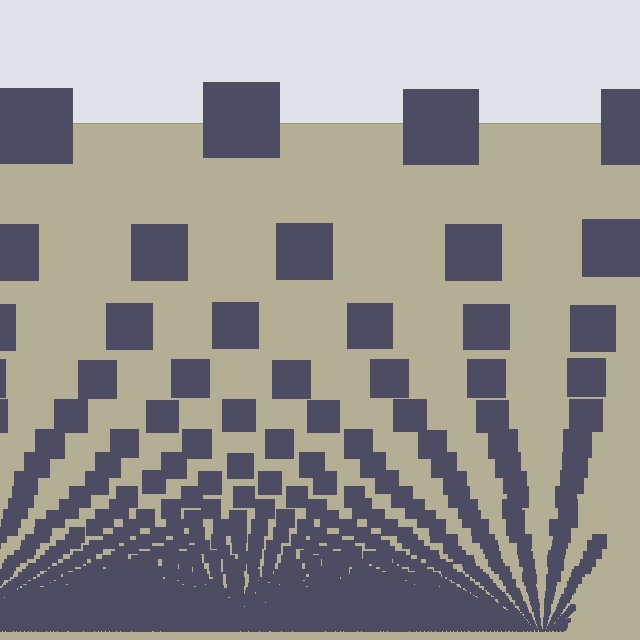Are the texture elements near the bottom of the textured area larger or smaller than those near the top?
Smaller. The gradient is inverted — elements near the bottom are smaller and denser.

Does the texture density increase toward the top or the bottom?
Density increases toward the bottom.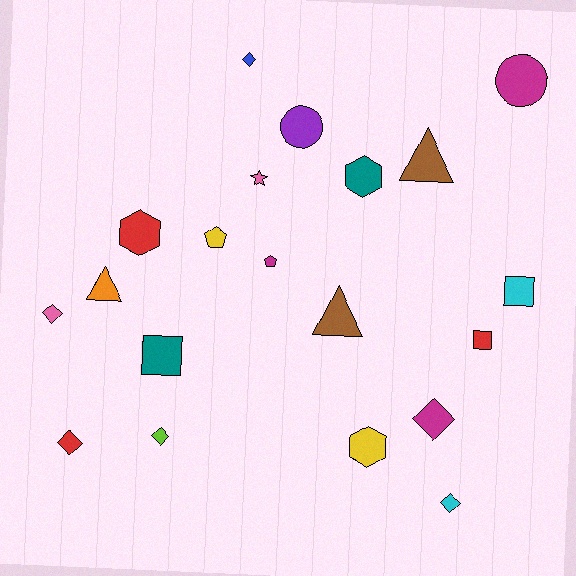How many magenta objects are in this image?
There are 3 magenta objects.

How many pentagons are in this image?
There are 2 pentagons.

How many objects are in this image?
There are 20 objects.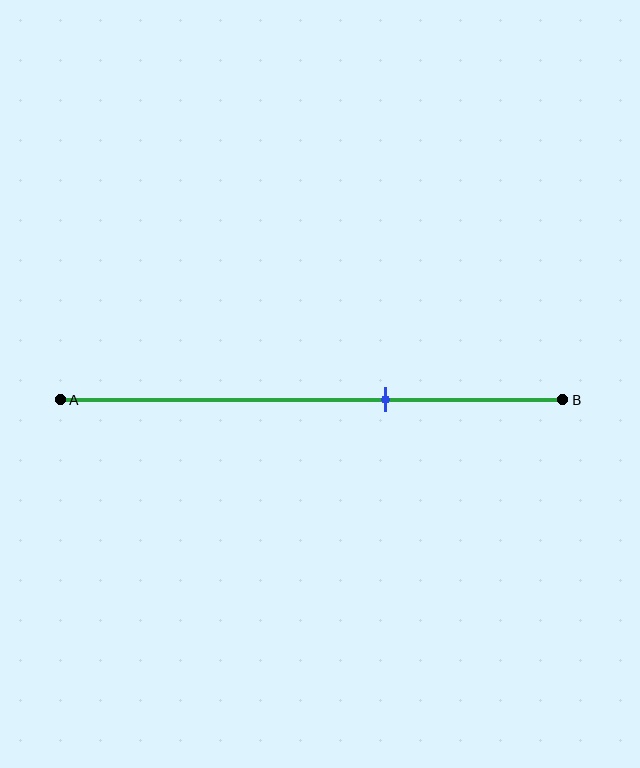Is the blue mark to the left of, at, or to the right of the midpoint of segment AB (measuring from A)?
The blue mark is to the right of the midpoint of segment AB.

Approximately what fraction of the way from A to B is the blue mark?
The blue mark is approximately 65% of the way from A to B.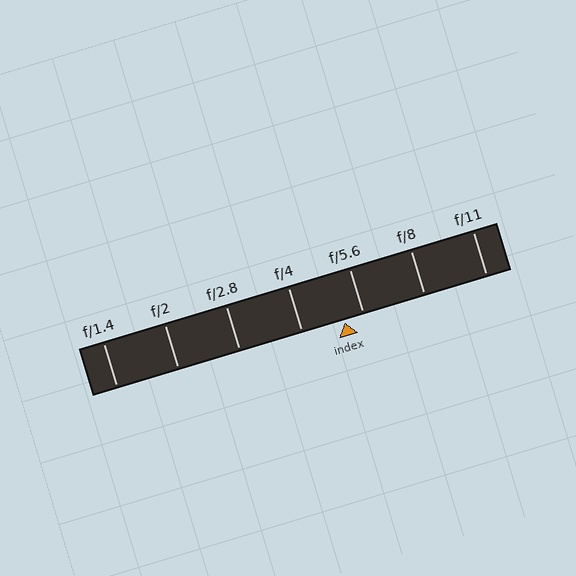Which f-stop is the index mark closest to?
The index mark is closest to f/5.6.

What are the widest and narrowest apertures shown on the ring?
The widest aperture shown is f/1.4 and the narrowest is f/11.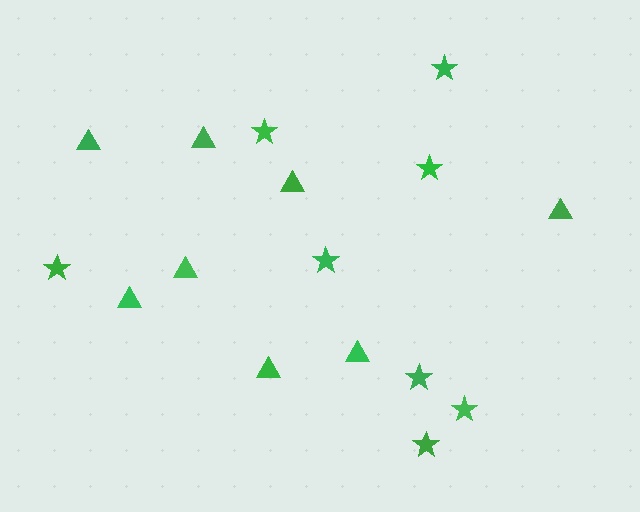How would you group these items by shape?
There are 2 groups: one group of stars (8) and one group of triangles (8).